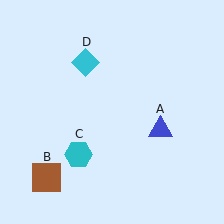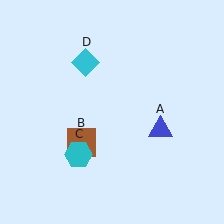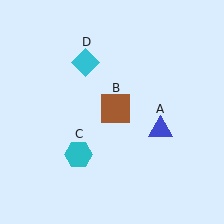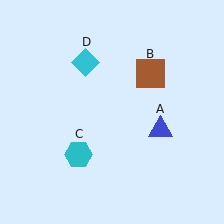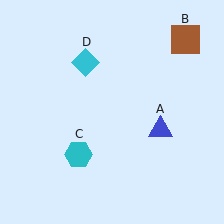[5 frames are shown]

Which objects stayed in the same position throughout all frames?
Blue triangle (object A) and cyan hexagon (object C) and cyan diamond (object D) remained stationary.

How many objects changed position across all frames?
1 object changed position: brown square (object B).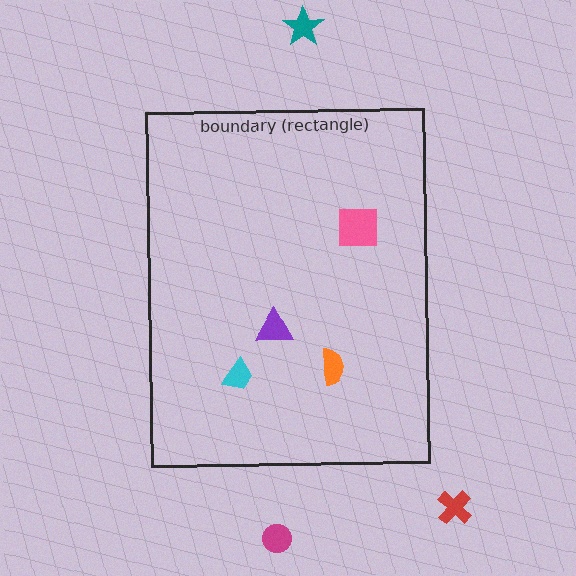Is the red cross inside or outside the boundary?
Outside.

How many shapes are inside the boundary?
4 inside, 3 outside.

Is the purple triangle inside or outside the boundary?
Inside.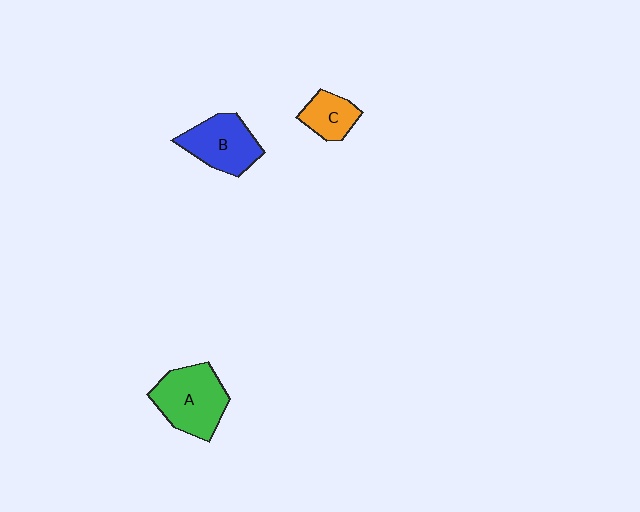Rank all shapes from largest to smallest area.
From largest to smallest: A (green), B (blue), C (orange).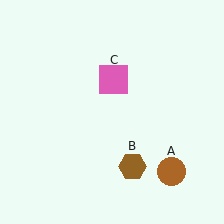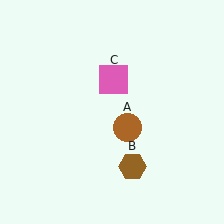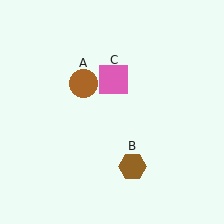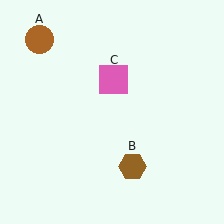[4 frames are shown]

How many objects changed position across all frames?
1 object changed position: brown circle (object A).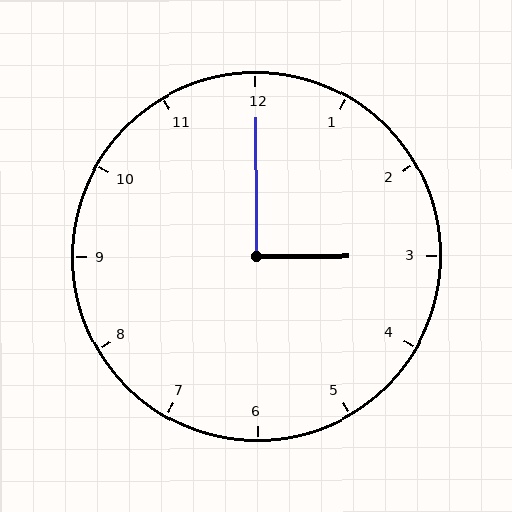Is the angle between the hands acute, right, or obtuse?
It is right.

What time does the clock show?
3:00.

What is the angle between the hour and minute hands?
Approximately 90 degrees.